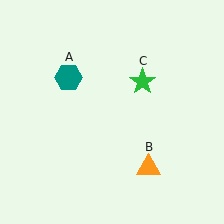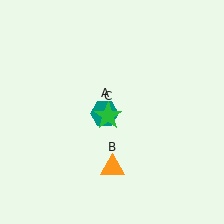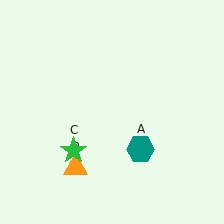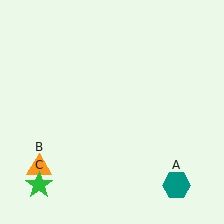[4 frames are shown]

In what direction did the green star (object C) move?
The green star (object C) moved down and to the left.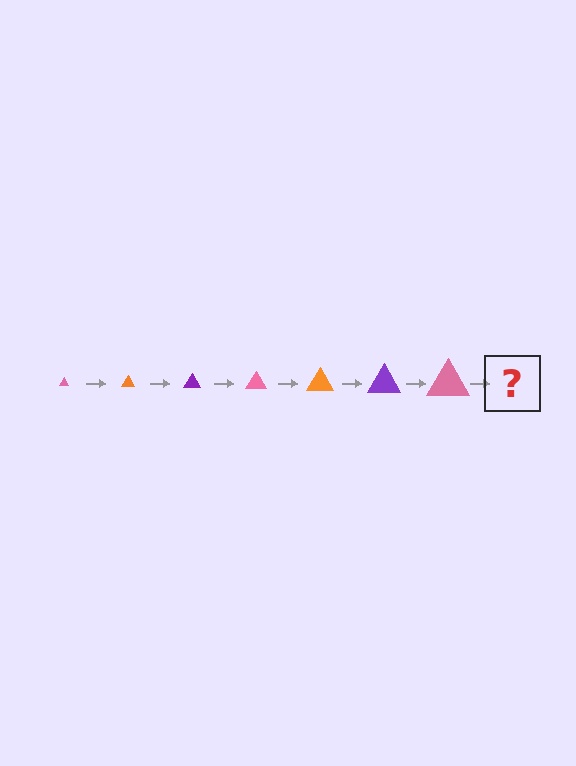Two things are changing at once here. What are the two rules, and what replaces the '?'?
The two rules are that the triangle grows larger each step and the color cycles through pink, orange, and purple. The '?' should be an orange triangle, larger than the previous one.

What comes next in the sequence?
The next element should be an orange triangle, larger than the previous one.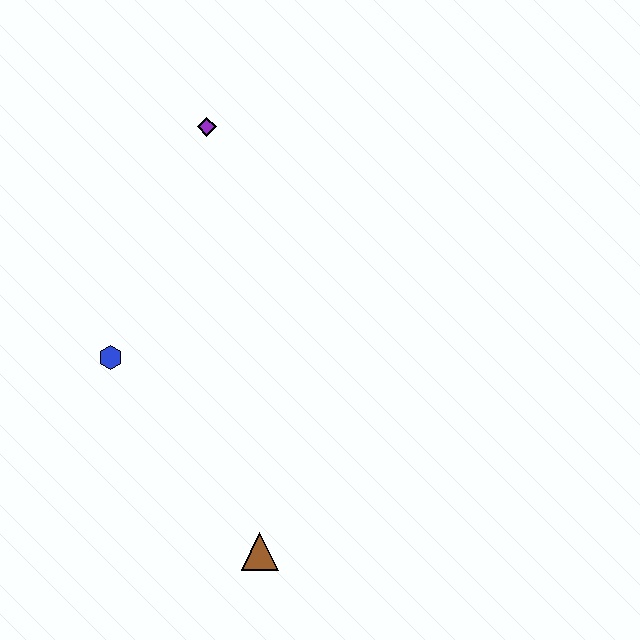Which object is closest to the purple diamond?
The blue hexagon is closest to the purple diamond.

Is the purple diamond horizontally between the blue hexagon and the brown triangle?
Yes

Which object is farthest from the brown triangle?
The purple diamond is farthest from the brown triangle.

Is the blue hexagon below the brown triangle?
No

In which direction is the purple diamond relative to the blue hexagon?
The purple diamond is above the blue hexagon.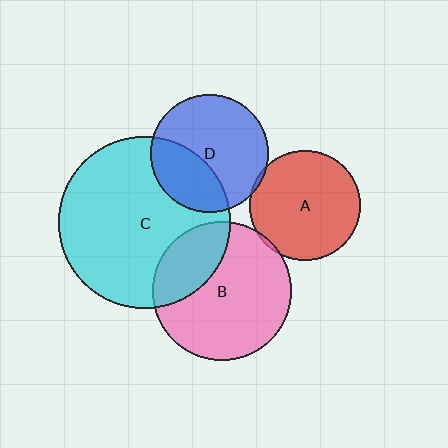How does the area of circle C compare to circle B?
Approximately 1.5 times.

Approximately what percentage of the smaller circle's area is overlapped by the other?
Approximately 5%.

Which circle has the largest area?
Circle C (cyan).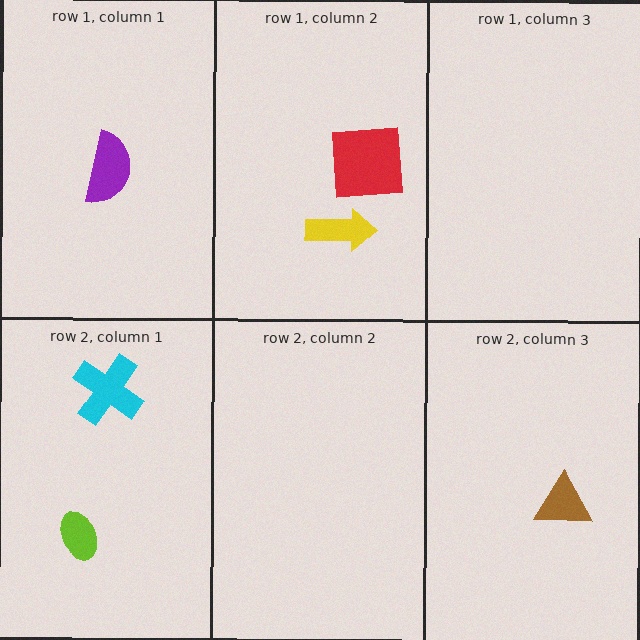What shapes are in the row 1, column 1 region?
The purple semicircle.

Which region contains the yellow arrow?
The row 1, column 2 region.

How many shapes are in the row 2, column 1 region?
2.